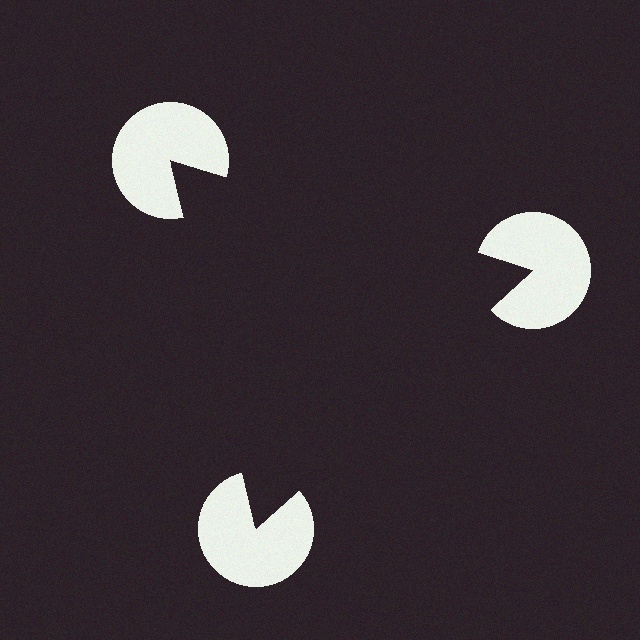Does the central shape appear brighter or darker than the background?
It typically appears slightly darker than the background, even though no actual brightness change is drawn.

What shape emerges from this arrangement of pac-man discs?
An illusory triangle — its edges are inferred from the aligned wedge cuts in the pac-man discs, not physically drawn.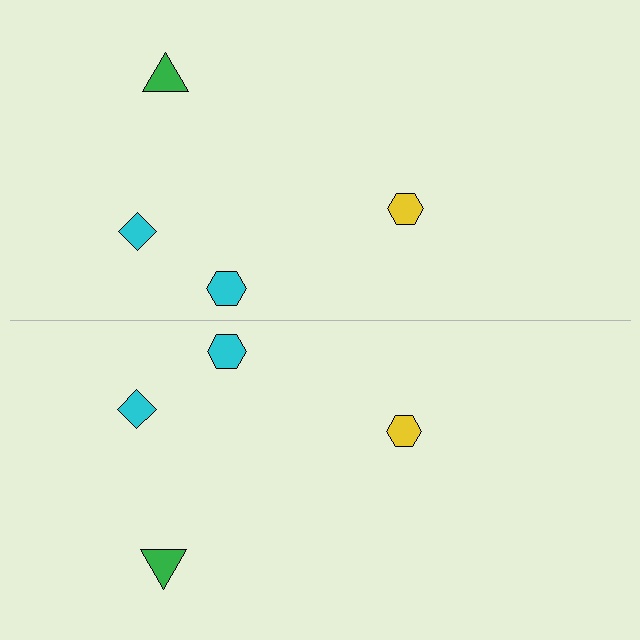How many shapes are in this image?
There are 8 shapes in this image.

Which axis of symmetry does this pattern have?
The pattern has a horizontal axis of symmetry running through the center of the image.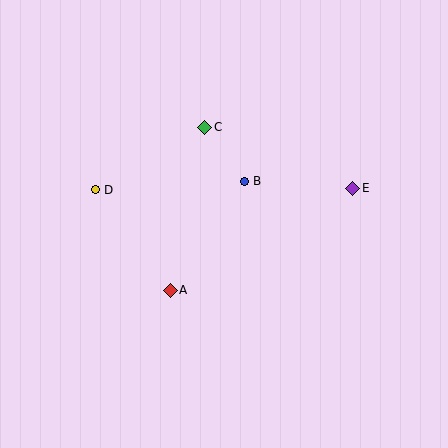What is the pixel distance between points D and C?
The distance between D and C is 126 pixels.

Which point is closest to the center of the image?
Point B at (244, 181) is closest to the center.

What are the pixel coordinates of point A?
Point A is at (170, 290).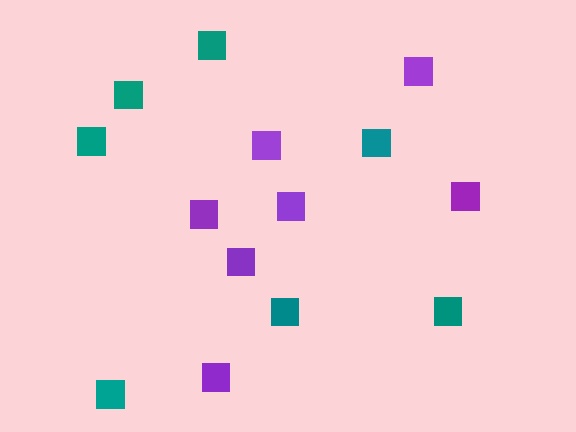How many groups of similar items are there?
There are 2 groups: one group of purple squares (7) and one group of teal squares (7).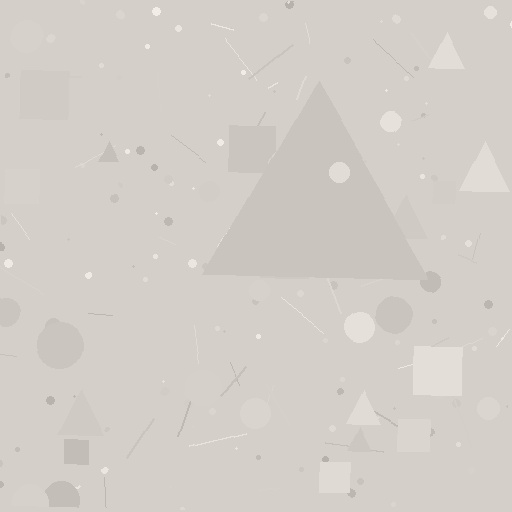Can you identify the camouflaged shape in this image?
The camouflaged shape is a triangle.